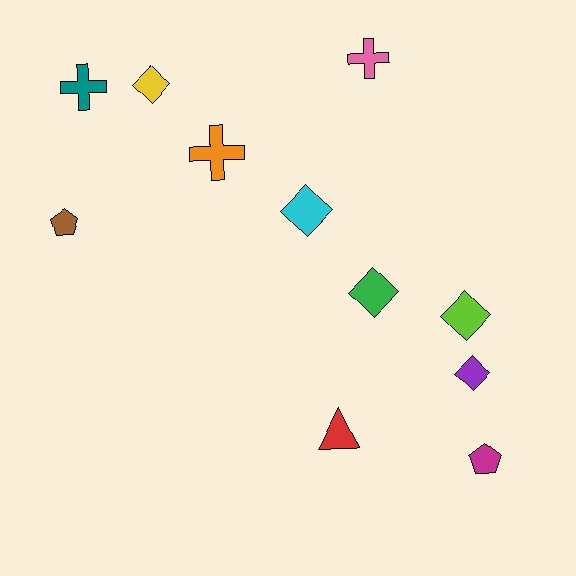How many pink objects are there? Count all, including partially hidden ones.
There is 1 pink object.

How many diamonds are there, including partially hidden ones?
There are 5 diamonds.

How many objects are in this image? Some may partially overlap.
There are 11 objects.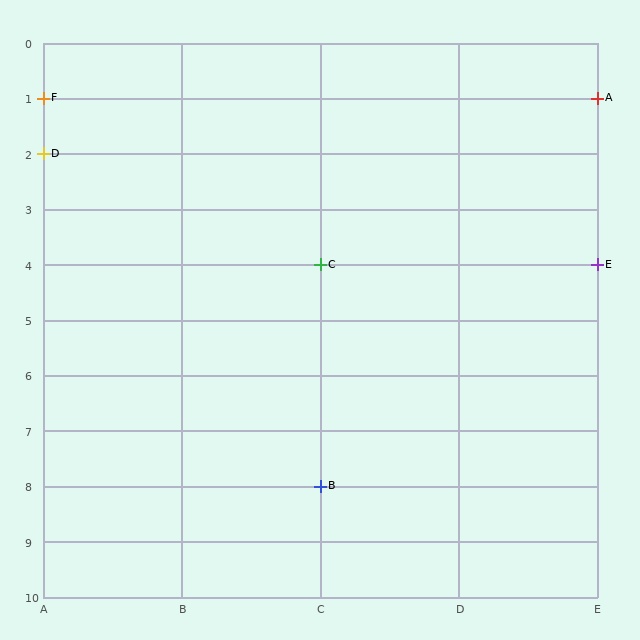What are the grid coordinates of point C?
Point C is at grid coordinates (C, 4).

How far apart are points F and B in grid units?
Points F and B are 2 columns and 7 rows apart (about 7.3 grid units diagonally).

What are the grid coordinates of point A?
Point A is at grid coordinates (E, 1).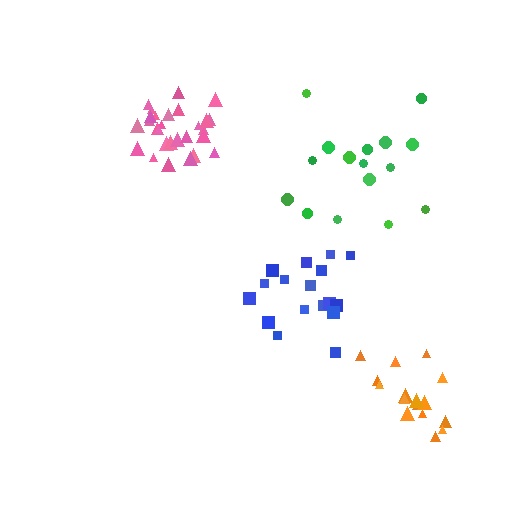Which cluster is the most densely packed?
Pink.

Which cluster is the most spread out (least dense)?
Green.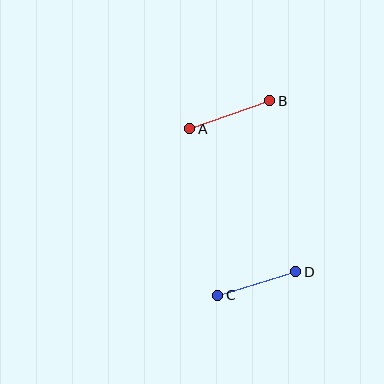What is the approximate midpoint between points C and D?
The midpoint is at approximately (257, 283) pixels.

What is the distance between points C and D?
The distance is approximately 81 pixels.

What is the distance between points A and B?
The distance is approximately 85 pixels.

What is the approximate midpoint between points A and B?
The midpoint is at approximately (230, 115) pixels.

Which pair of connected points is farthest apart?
Points A and B are farthest apart.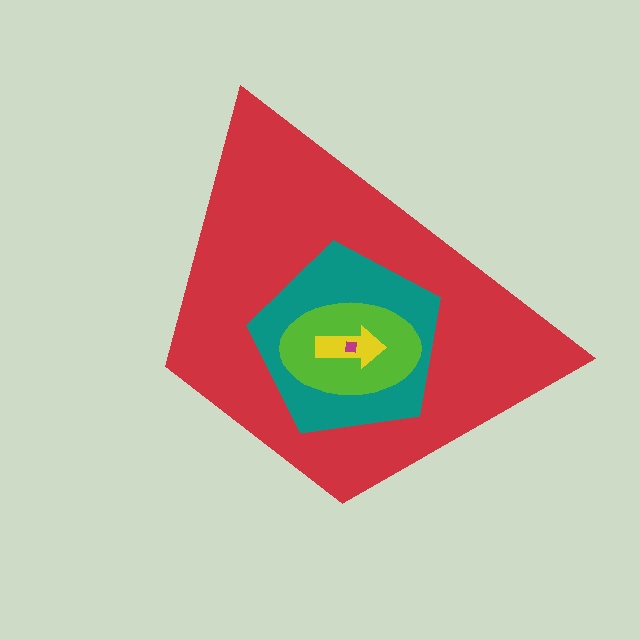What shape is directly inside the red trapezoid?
The teal pentagon.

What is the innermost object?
The magenta square.